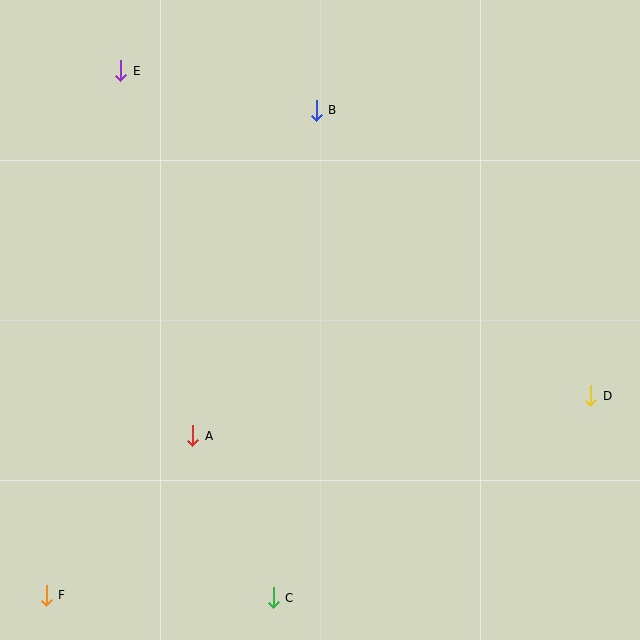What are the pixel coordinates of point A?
Point A is at (193, 436).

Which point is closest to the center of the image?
Point A at (193, 436) is closest to the center.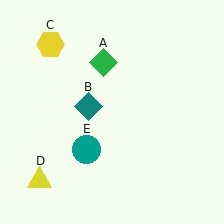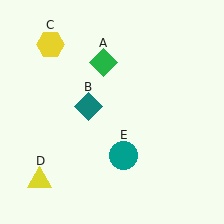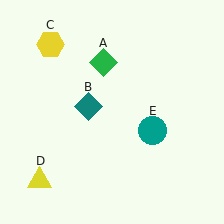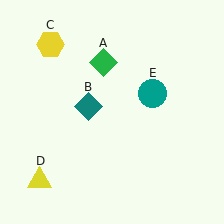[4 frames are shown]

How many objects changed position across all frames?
1 object changed position: teal circle (object E).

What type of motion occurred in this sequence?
The teal circle (object E) rotated counterclockwise around the center of the scene.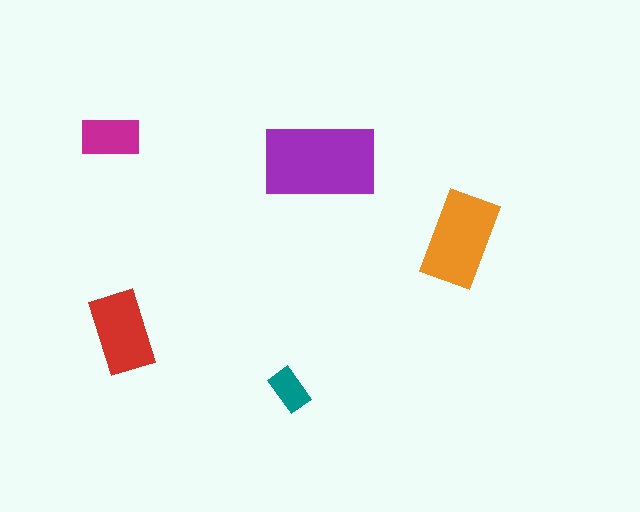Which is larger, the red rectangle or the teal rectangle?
The red one.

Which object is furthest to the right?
The orange rectangle is rightmost.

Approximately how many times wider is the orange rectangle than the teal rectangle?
About 2 times wider.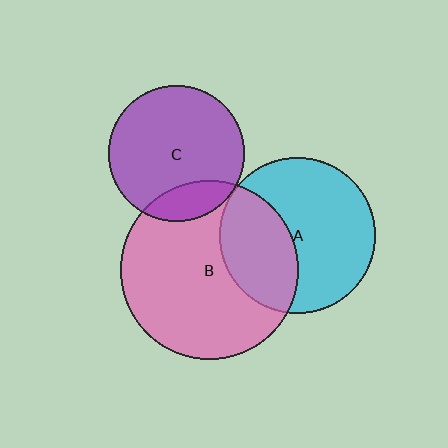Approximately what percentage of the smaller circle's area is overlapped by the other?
Approximately 35%.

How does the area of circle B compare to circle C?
Approximately 1.7 times.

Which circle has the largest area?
Circle B (pink).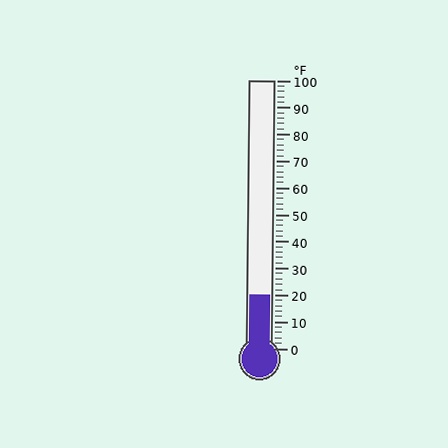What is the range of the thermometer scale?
The thermometer scale ranges from 0°F to 100°F.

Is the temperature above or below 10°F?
The temperature is above 10°F.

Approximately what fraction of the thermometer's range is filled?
The thermometer is filled to approximately 20% of its range.